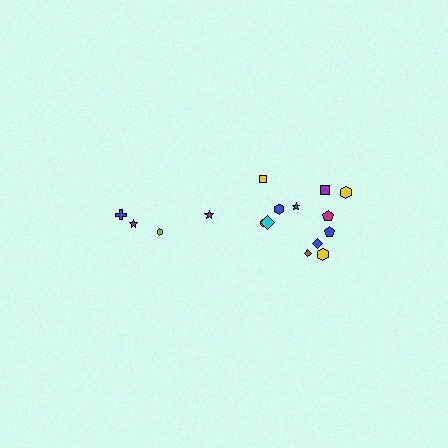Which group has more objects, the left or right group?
The right group.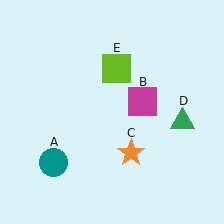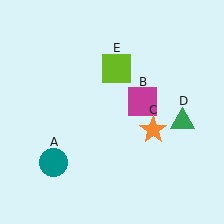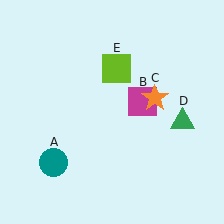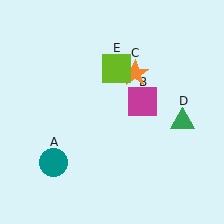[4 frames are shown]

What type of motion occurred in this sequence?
The orange star (object C) rotated counterclockwise around the center of the scene.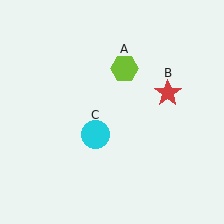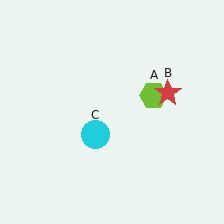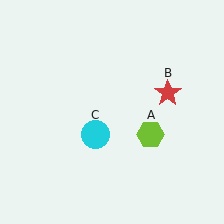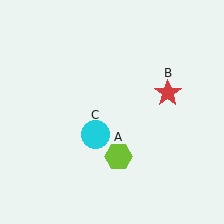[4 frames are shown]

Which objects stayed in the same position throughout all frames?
Red star (object B) and cyan circle (object C) remained stationary.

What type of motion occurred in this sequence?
The lime hexagon (object A) rotated clockwise around the center of the scene.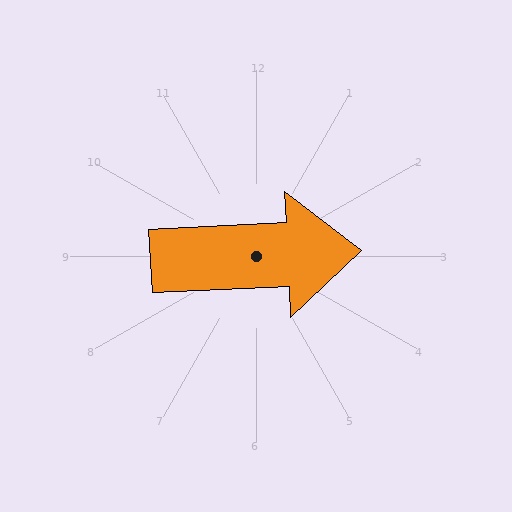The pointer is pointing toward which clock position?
Roughly 3 o'clock.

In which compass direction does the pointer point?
East.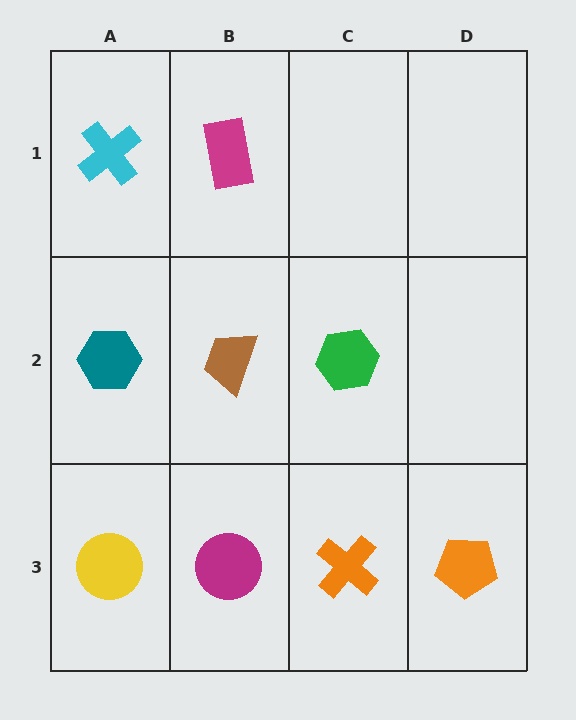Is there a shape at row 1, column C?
No, that cell is empty.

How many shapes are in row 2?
3 shapes.